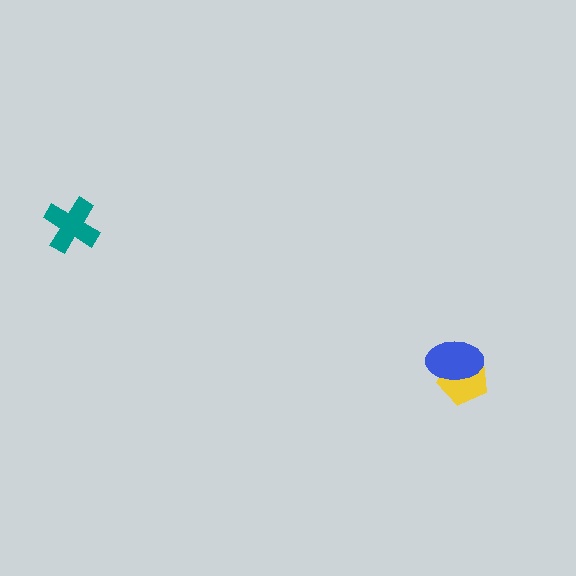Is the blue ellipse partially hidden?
No, no other shape covers it.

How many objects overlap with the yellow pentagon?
1 object overlaps with the yellow pentagon.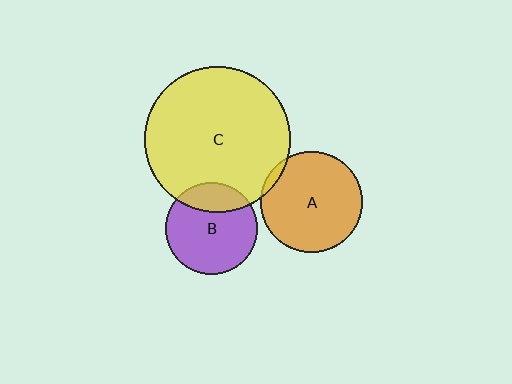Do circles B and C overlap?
Yes.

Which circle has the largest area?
Circle C (yellow).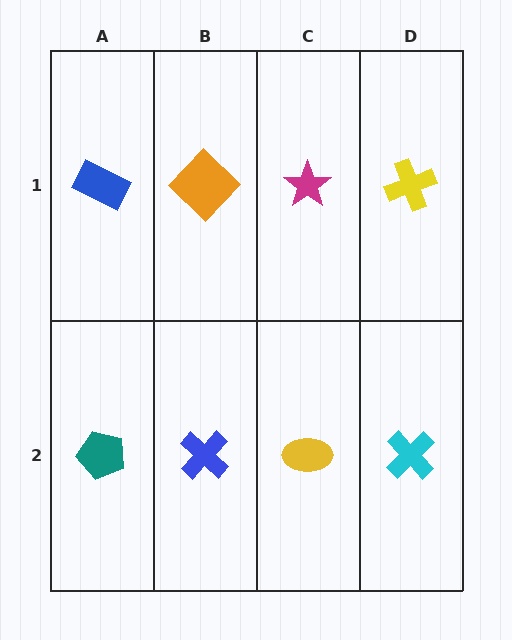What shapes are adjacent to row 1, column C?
A yellow ellipse (row 2, column C), an orange diamond (row 1, column B), a yellow cross (row 1, column D).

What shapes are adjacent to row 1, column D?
A cyan cross (row 2, column D), a magenta star (row 1, column C).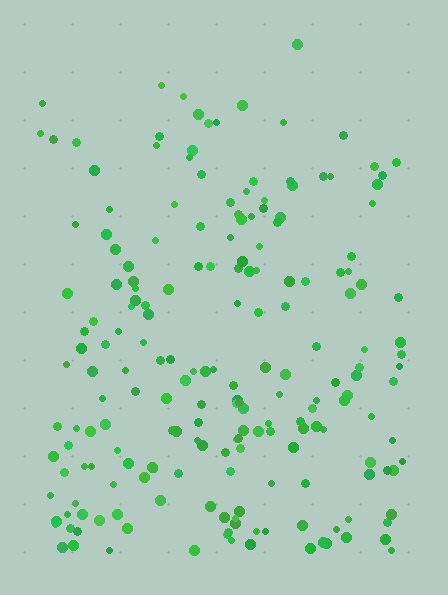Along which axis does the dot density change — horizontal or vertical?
Vertical.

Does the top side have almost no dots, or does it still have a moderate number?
Still a moderate number, just noticeably fewer than the bottom.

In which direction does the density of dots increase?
From top to bottom, with the bottom side densest.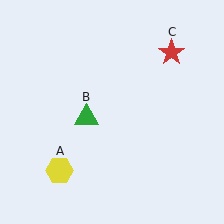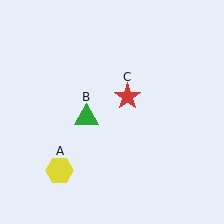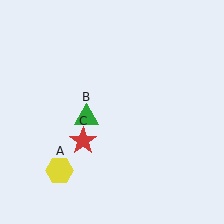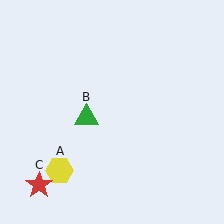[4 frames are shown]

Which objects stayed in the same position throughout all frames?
Yellow hexagon (object A) and green triangle (object B) remained stationary.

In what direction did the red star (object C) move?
The red star (object C) moved down and to the left.